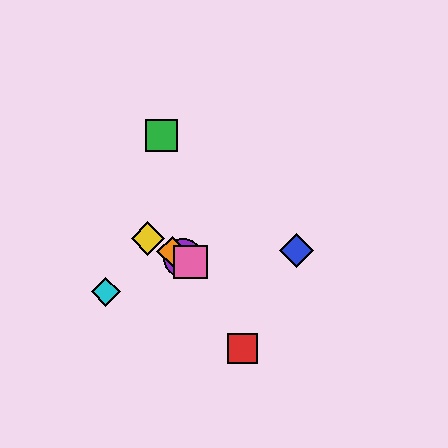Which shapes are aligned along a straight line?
The yellow diamond, the purple circle, the orange diamond, the pink square are aligned along a straight line.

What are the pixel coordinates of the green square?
The green square is at (162, 135).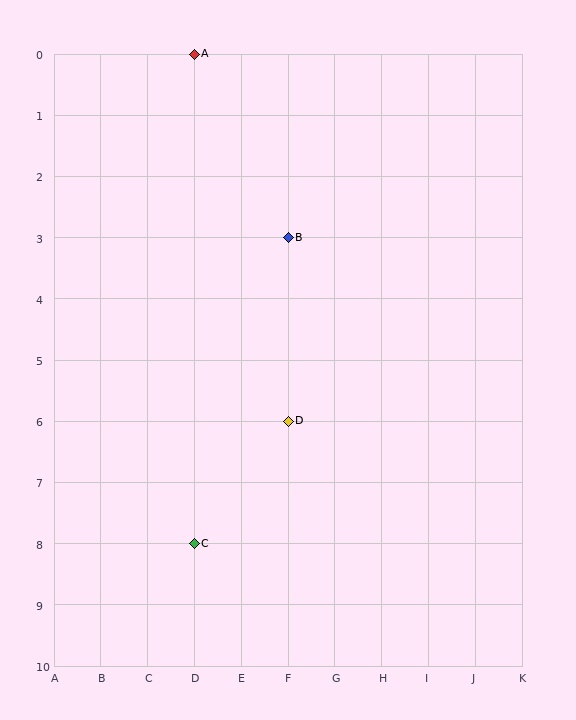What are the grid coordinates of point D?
Point D is at grid coordinates (F, 6).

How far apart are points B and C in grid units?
Points B and C are 2 columns and 5 rows apart (about 5.4 grid units diagonally).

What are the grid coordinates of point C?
Point C is at grid coordinates (D, 8).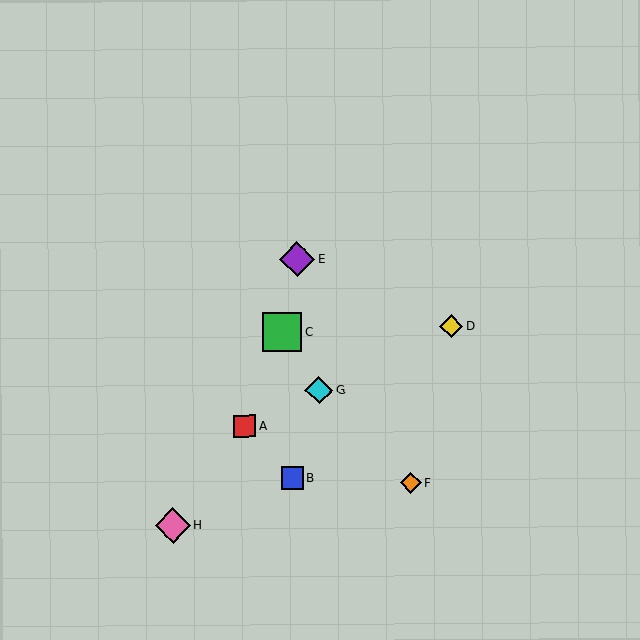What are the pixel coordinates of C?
Object C is at (282, 332).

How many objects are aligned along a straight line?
3 objects (A, D, G) are aligned along a straight line.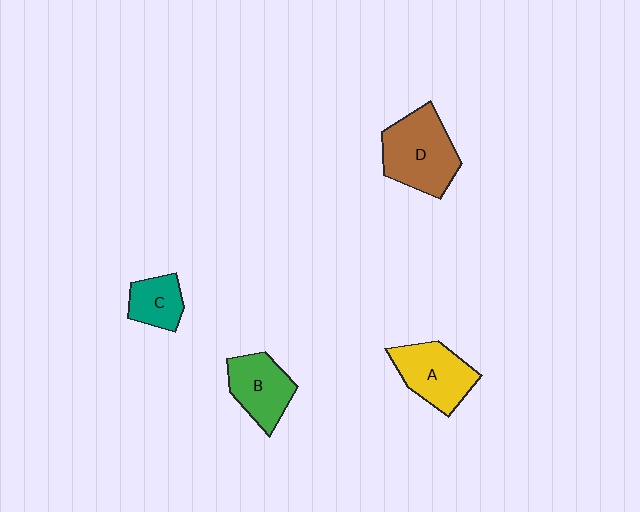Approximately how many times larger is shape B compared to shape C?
Approximately 1.4 times.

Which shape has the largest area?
Shape D (brown).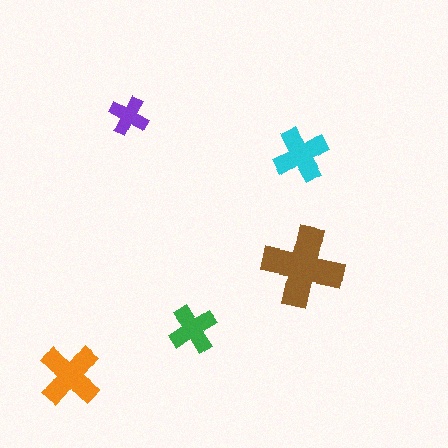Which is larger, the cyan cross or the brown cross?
The brown one.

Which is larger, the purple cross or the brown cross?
The brown one.